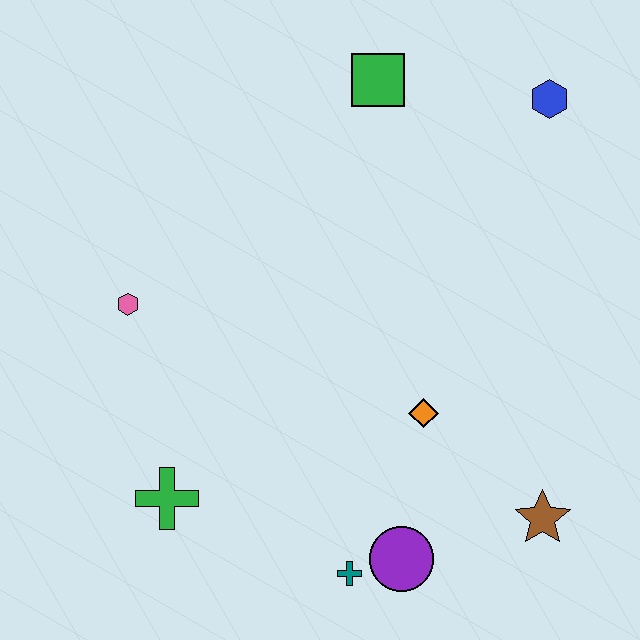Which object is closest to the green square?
The blue hexagon is closest to the green square.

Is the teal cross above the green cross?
No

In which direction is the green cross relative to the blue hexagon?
The green cross is below the blue hexagon.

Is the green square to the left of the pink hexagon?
No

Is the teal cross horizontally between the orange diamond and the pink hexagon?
Yes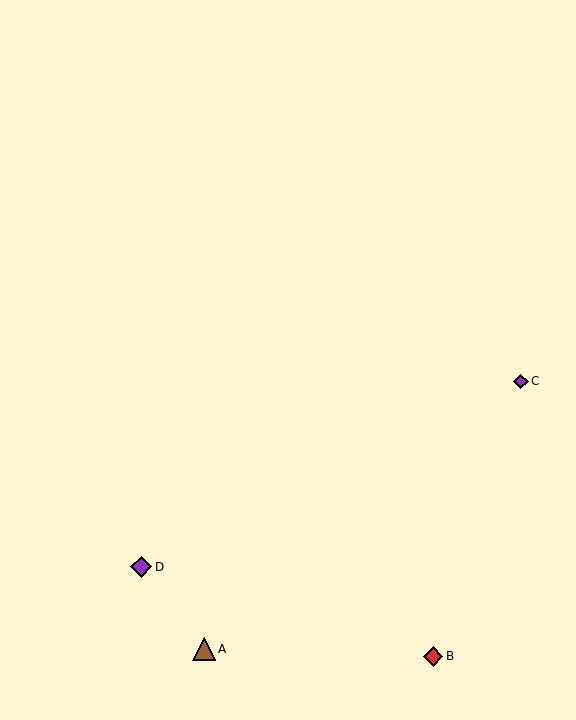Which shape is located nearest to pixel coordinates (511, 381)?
The purple diamond (labeled C) at (521, 381) is nearest to that location.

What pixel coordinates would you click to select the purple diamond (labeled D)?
Click at (141, 567) to select the purple diamond D.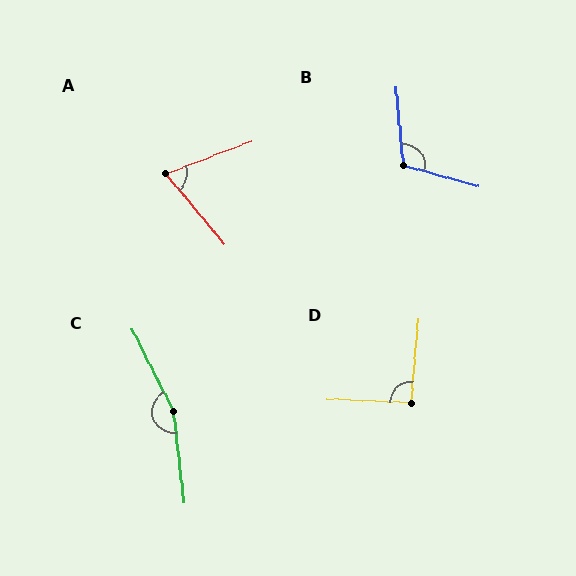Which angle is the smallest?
A, at approximately 71 degrees.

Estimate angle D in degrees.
Approximately 93 degrees.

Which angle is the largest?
C, at approximately 160 degrees.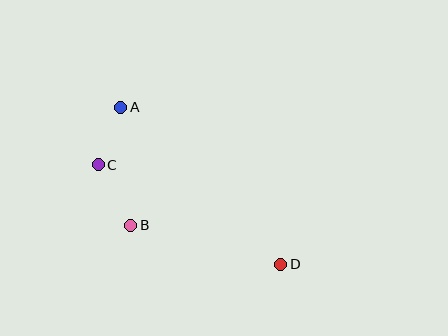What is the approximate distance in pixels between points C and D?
The distance between C and D is approximately 208 pixels.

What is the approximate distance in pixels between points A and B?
The distance between A and B is approximately 118 pixels.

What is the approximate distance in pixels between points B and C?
The distance between B and C is approximately 68 pixels.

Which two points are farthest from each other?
Points A and D are farthest from each other.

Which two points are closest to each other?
Points A and C are closest to each other.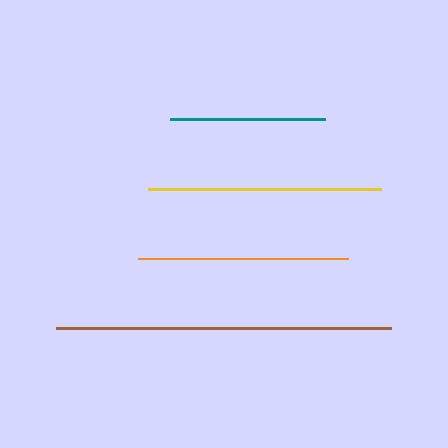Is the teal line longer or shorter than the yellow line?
The yellow line is longer than the teal line.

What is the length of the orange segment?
The orange segment is approximately 210 pixels long.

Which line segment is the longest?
The brown line is the longest at approximately 335 pixels.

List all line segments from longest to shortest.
From longest to shortest: brown, yellow, orange, teal.